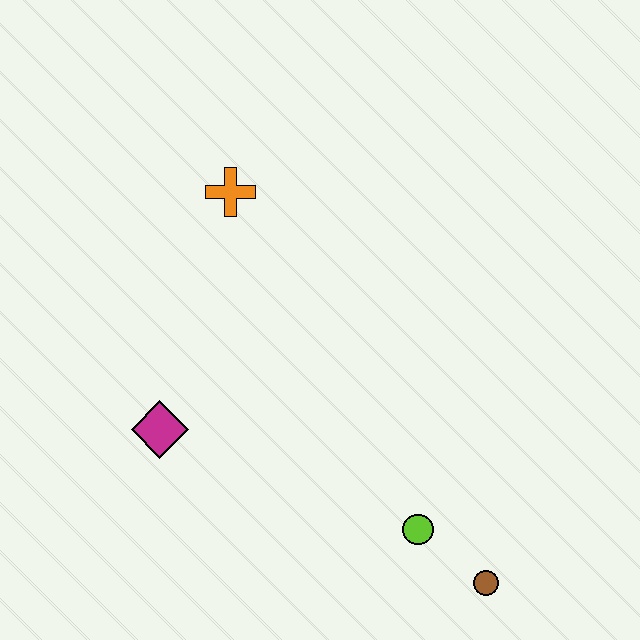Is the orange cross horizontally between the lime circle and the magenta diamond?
Yes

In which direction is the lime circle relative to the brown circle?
The lime circle is to the left of the brown circle.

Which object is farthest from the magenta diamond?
The brown circle is farthest from the magenta diamond.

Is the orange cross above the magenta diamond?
Yes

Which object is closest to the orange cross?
The magenta diamond is closest to the orange cross.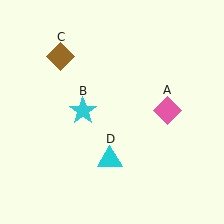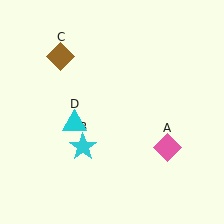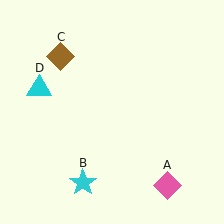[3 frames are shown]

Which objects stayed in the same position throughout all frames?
Brown diamond (object C) remained stationary.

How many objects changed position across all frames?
3 objects changed position: pink diamond (object A), cyan star (object B), cyan triangle (object D).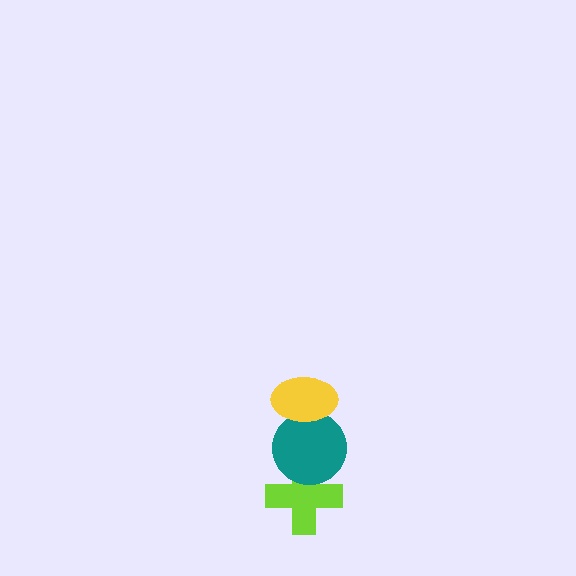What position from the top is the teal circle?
The teal circle is 2nd from the top.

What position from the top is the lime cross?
The lime cross is 3rd from the top.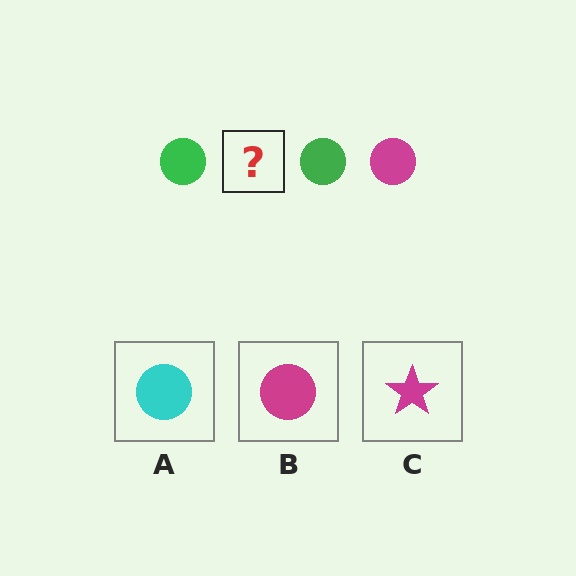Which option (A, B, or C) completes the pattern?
B.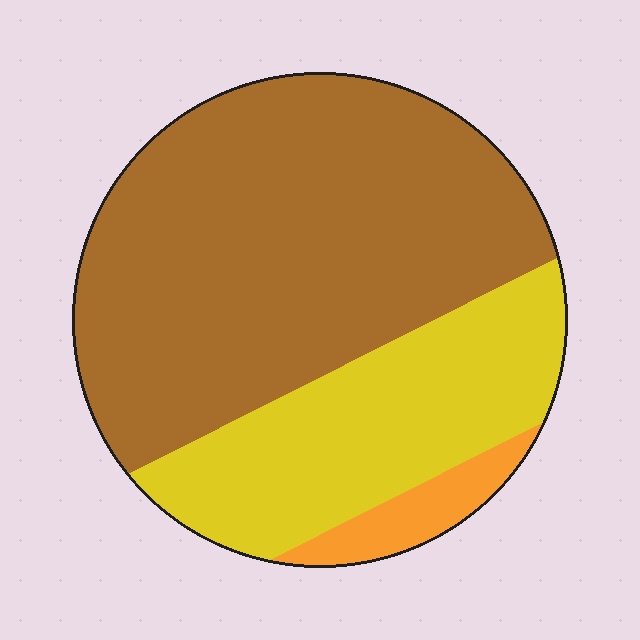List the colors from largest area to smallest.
From largest to smallest: brown, yellow, orange.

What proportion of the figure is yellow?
Yellow takes up between a sixth and a third of the figure.